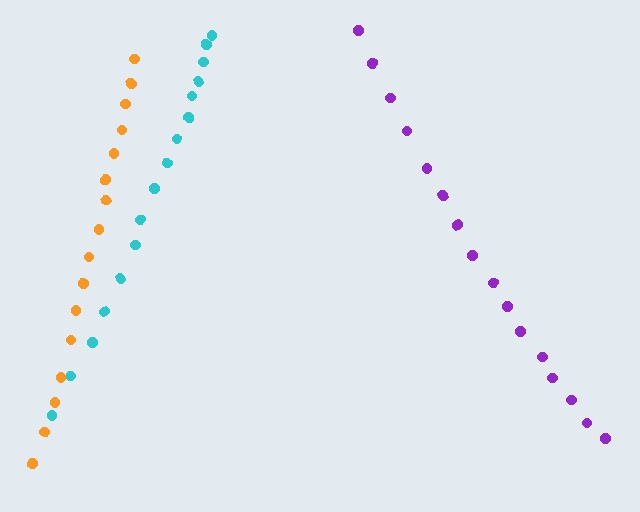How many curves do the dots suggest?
There are 3 distinct paths.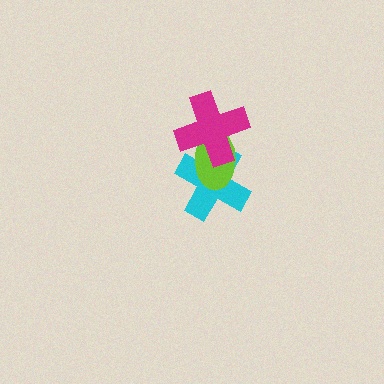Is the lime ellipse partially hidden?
Yes, it is partially covered by another shape.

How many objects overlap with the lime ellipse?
2 objects overlap with the lime ellipse.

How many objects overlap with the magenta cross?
2 objects overlap with the magenta cross.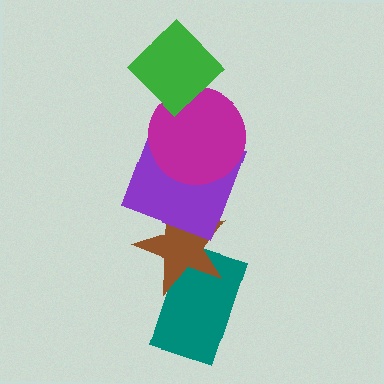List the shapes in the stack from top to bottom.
From top to bottom: the green diamond, the magenta circle, the purple square, the brown star, the teal rectangle.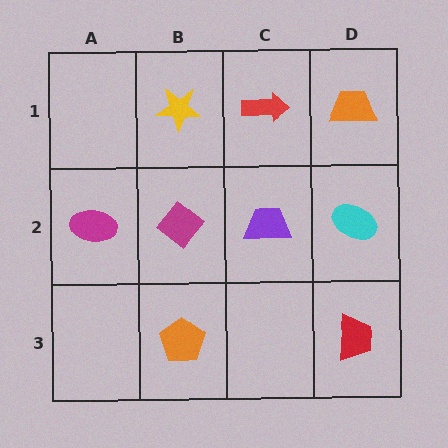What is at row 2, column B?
A magenta diamond.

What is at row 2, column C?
A purple trapezoid.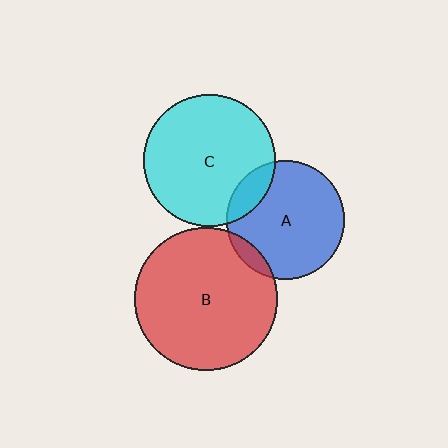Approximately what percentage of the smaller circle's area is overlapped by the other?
Approximately 15%.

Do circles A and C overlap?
Yes.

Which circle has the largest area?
Circle B (red).